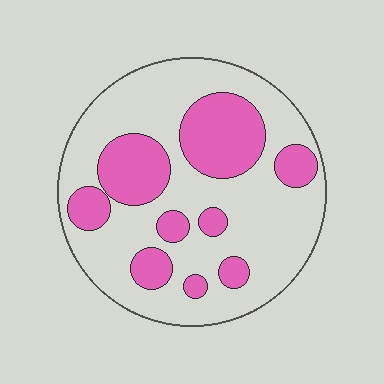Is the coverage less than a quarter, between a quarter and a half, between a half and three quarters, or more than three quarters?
Between a quarter and a half.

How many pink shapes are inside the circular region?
9.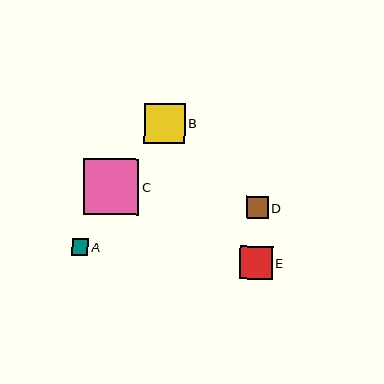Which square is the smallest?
Square A is the smallest with a size of approximately 17 pixels.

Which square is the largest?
Square C is the largest with a size of approximately 56 pixels.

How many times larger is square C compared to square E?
Square C is approximately 1.7 times the size of square E.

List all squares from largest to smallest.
From largest to smallest: C, B, E, D, A.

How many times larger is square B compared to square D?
Square B is approximately 1.8 times the size of square D.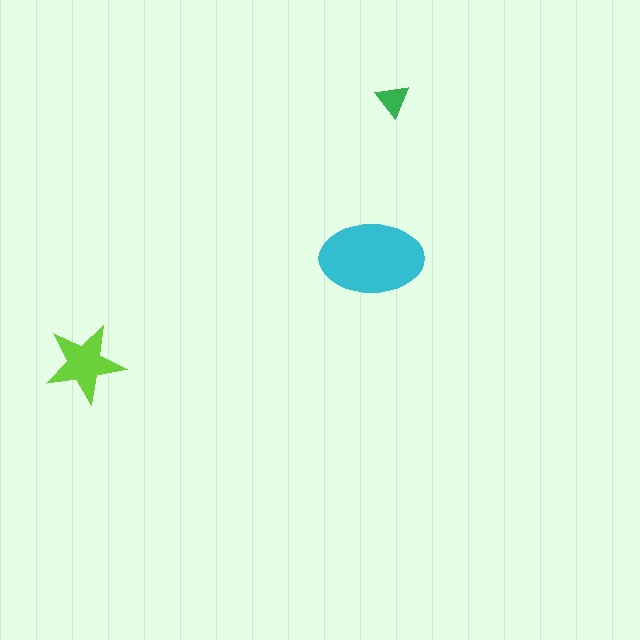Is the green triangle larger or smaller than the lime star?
Smaller.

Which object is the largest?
The cyan ellipse.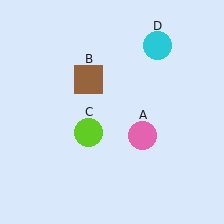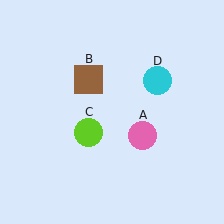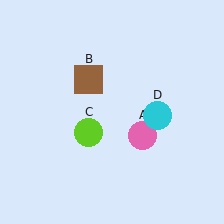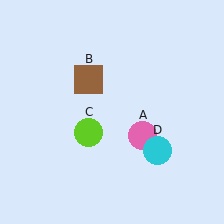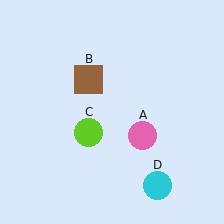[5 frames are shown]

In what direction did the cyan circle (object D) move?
The cyan circle (object D) moved down.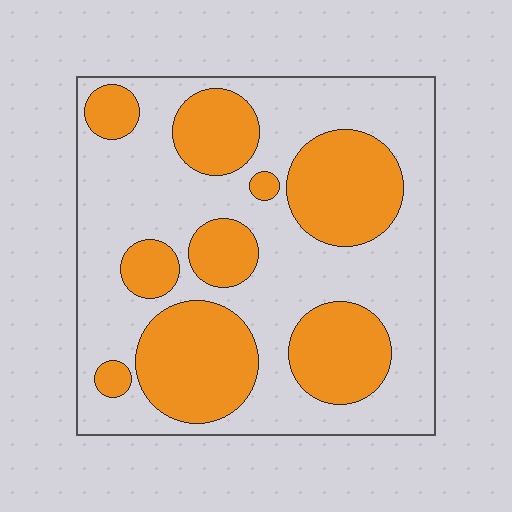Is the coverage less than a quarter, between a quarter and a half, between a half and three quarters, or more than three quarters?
Between a quarter and a half.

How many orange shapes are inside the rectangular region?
9.